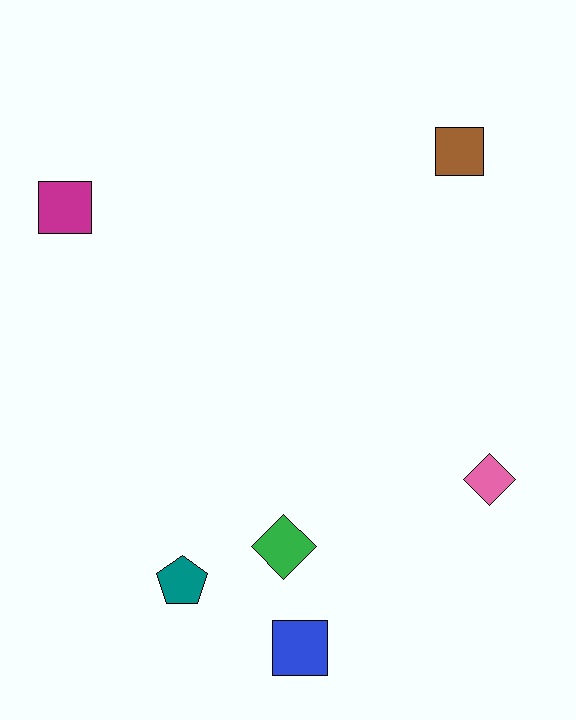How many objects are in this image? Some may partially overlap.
There are 6 objects.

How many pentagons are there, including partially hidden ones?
There is 1 pentagon.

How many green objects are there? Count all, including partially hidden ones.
There is 1 green object.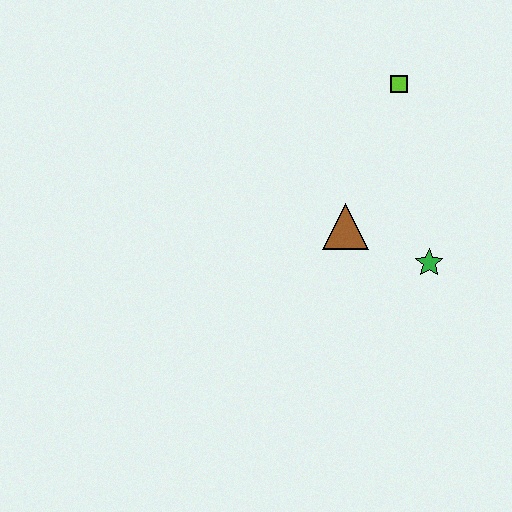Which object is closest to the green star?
The brown triangle is closest to the green star.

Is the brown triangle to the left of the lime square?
Yes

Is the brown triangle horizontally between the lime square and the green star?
No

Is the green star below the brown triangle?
Yes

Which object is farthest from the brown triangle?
The lime square is farthest from the brown triangle.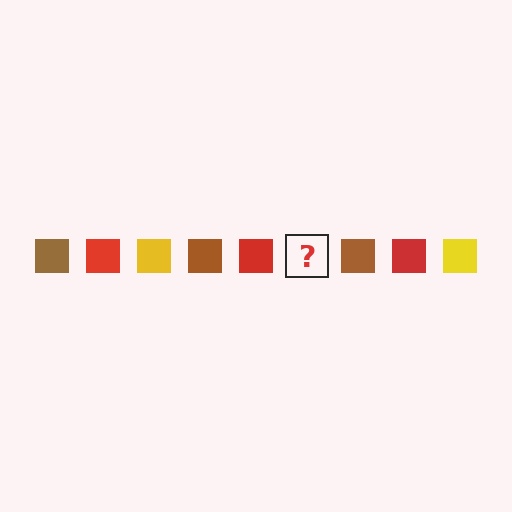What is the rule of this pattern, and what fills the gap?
The rule is that the pattern cycles through brown, red, yellow squares. The gap should be filled with a yellow square.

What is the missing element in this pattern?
The missing element is a yellow square.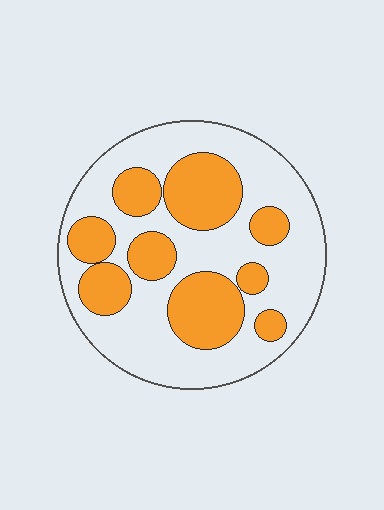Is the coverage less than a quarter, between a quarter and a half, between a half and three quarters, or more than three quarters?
Between a quarter and a half.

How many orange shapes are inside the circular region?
9.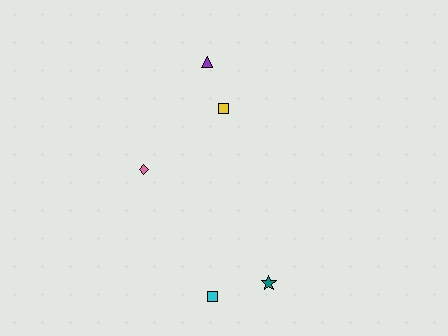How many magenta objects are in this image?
There are no magenta objects.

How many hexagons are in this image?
There are no hexagons.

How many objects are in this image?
There are 5 objects.